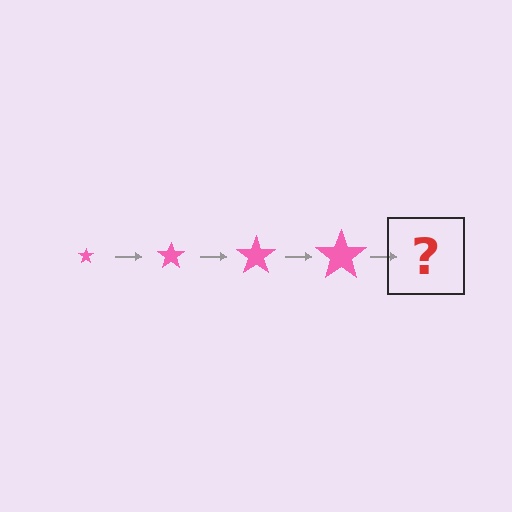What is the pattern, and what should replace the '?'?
The pattern is that the star gets progressively larger each step. The '?' should be a pink star, larger than the previous one.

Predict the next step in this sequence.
The next step is a pink star, larger than the previous one.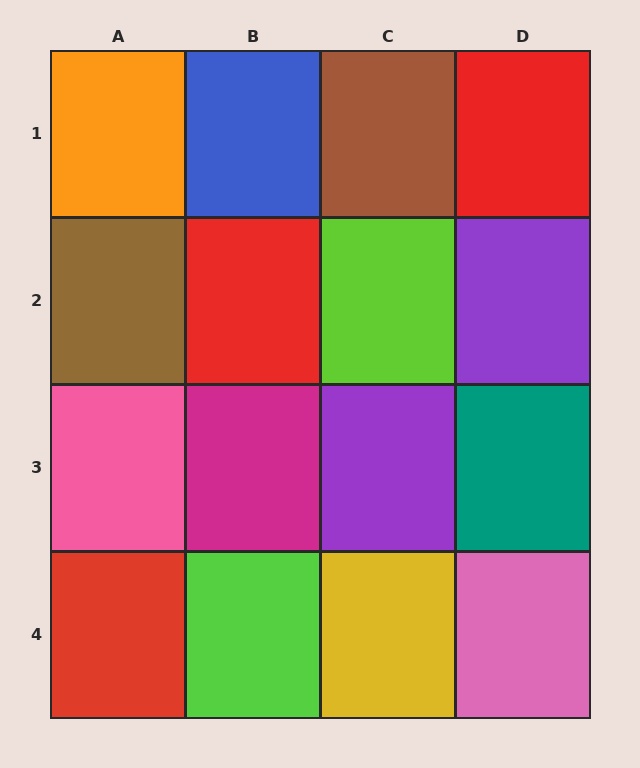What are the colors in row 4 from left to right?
Red, lime, yellow, pink.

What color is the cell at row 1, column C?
Brown.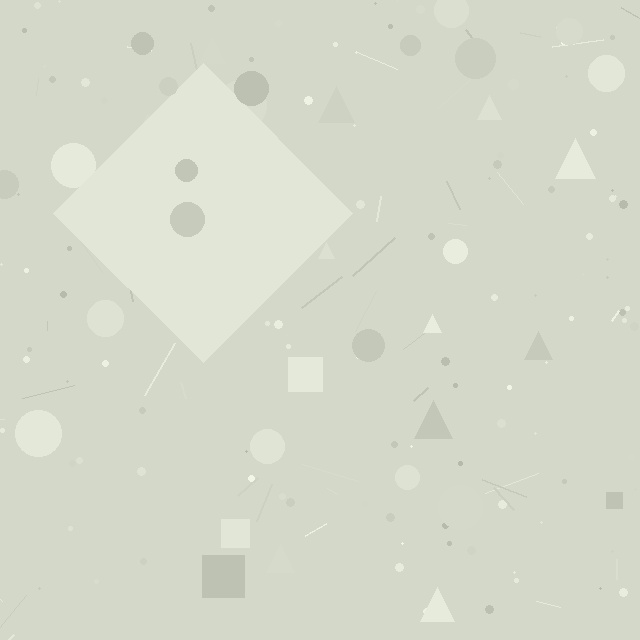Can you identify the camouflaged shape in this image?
The camouflaged shape is a diamond.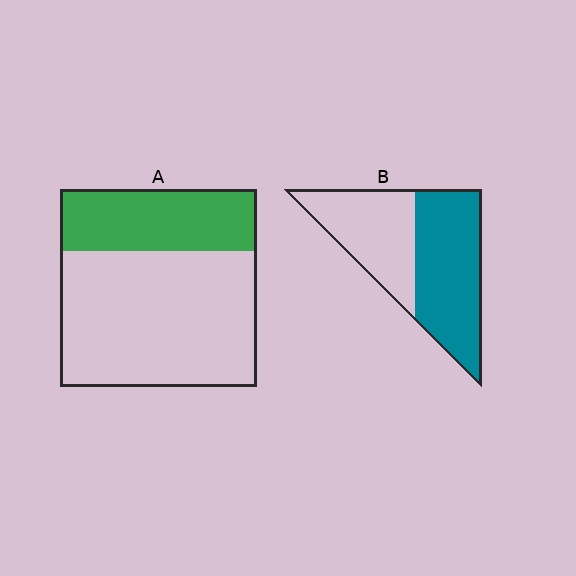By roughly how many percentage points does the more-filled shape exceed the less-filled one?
By roughly 25 percentage points (B over A).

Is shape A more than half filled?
No.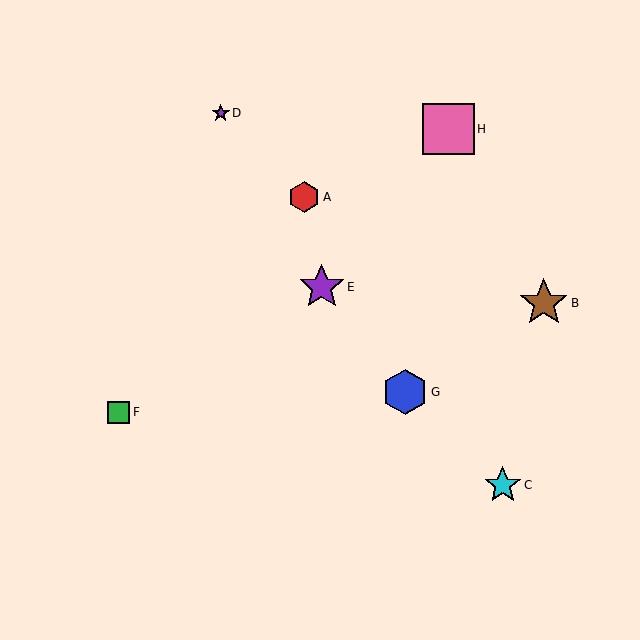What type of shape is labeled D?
Shape D is a purple star.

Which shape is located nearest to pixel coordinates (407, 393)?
The blue hexagon (labeled G) at (405, 392) is nearest to that location.